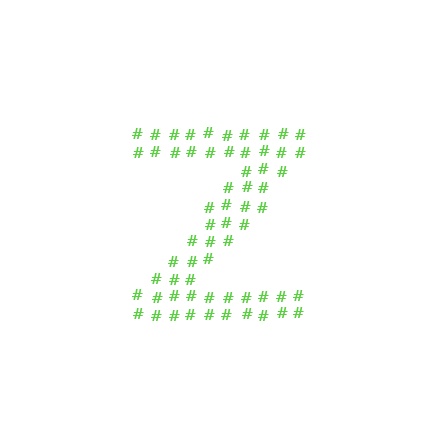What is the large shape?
The large shape is the letter Z.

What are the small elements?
The small elements are hash symbols.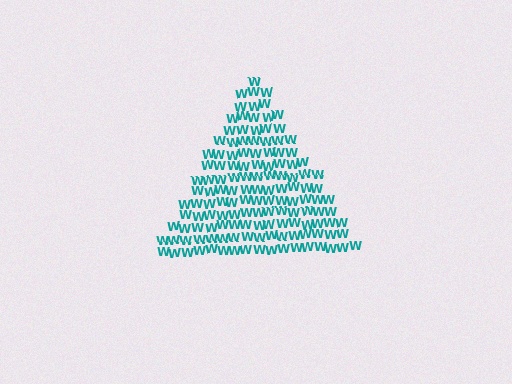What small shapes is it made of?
It is made of small letter W's.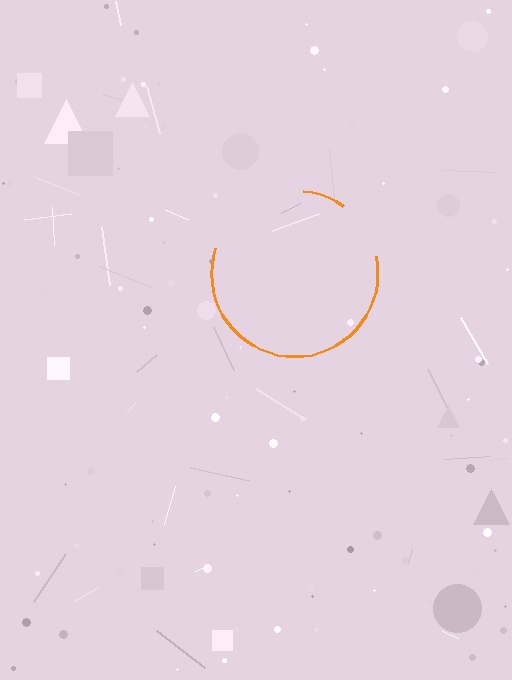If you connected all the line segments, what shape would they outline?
They would outline a circle.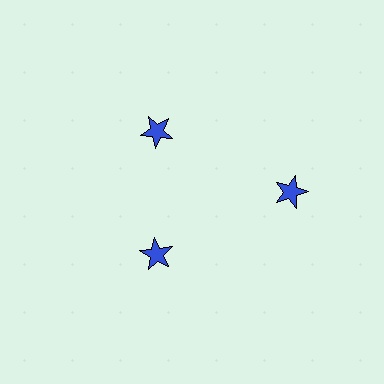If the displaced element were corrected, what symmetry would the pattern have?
It would have 3-fold rotational symmetry — the pattern would map onto itself every 120 degrees.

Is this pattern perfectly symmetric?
No. The 3 blue stars are arranged in a ring, but one element near the 3 o'clock position is pushed outward from the center, breaking the 3-fold rotational symmetry.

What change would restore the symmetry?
The symmetry would be restored by moving it inward, back onto the ring so that all 3 stars sit at equal angles and equal distance from the center.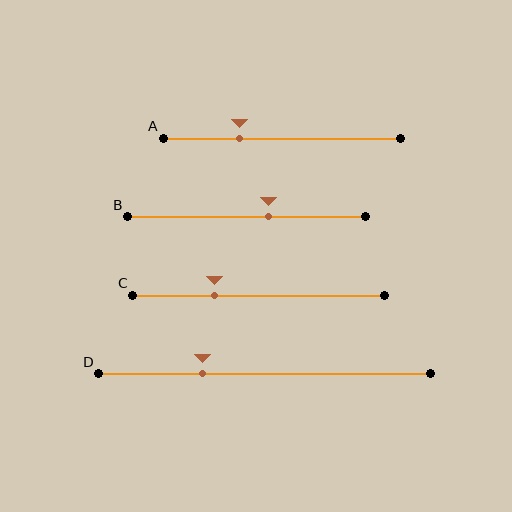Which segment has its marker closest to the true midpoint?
Segment B has its marker closest to the true midpoint.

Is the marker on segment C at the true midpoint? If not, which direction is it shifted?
No, the marker on segment C is shifted to the left by about 18% of the segment length.